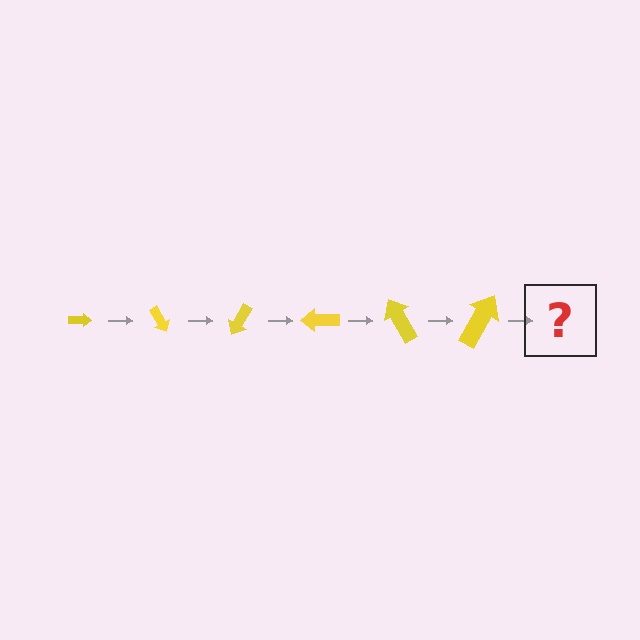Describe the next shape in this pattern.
It should be an arrow, larger than the previous one and rotated 360 degrees from the start.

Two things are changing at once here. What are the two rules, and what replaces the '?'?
The two rules are that the arrow grows larger each step and it rotates 60 degrees each step. The '?' should be an arrow, larger than the previous one and rotated 360 degrees from the start.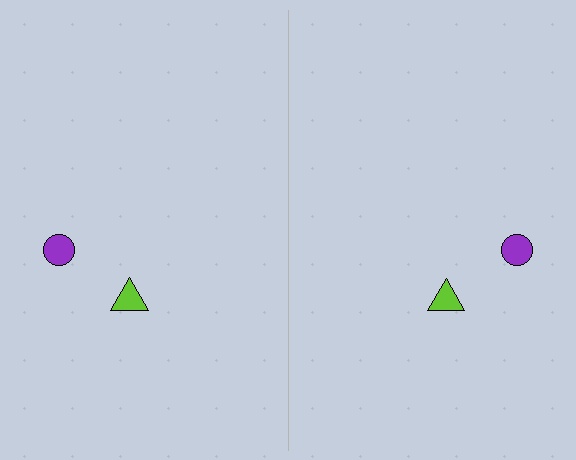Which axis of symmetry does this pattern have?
The pattern has a vertical axis of symmetry running through the center of the image.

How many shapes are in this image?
There are 4 shapes in this image.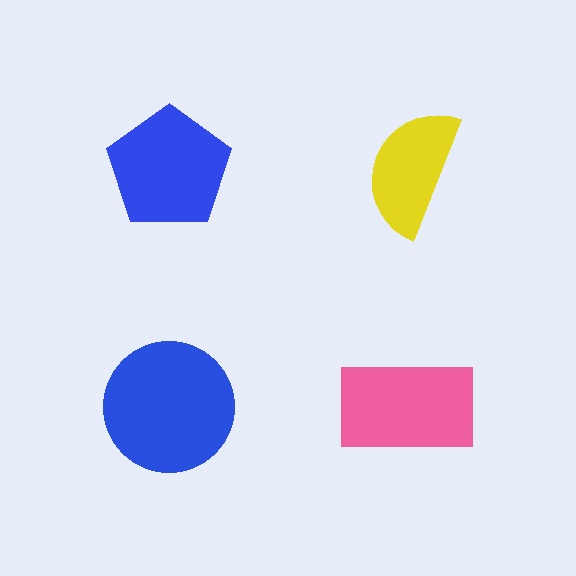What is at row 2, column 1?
A blue circle.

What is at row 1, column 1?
A blue pentagon.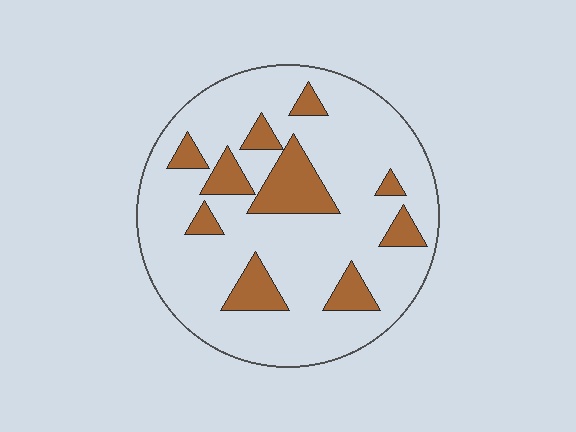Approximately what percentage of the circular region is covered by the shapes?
Approximately 20%.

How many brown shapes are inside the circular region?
10.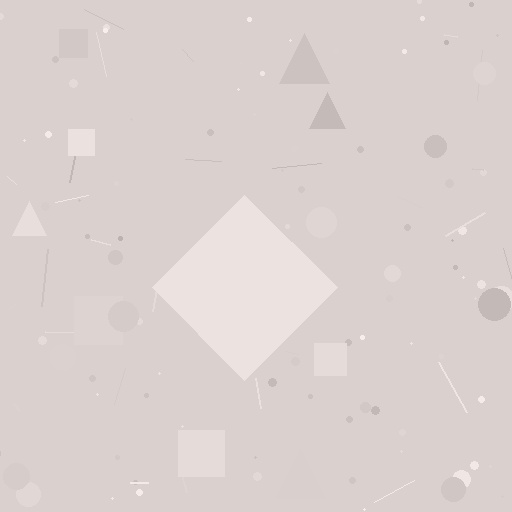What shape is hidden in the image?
A diamond is hidden in the image.